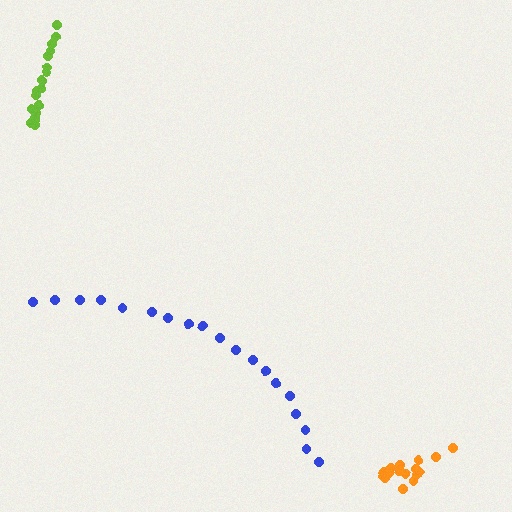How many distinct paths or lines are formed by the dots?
There are 3 distinct paths.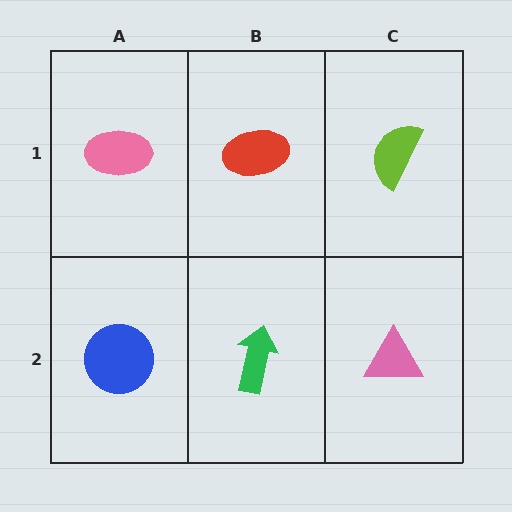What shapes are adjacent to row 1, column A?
A blue circle (row 2, column A), a red ellipse (row 1, column B).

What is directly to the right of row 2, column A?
A green arrow.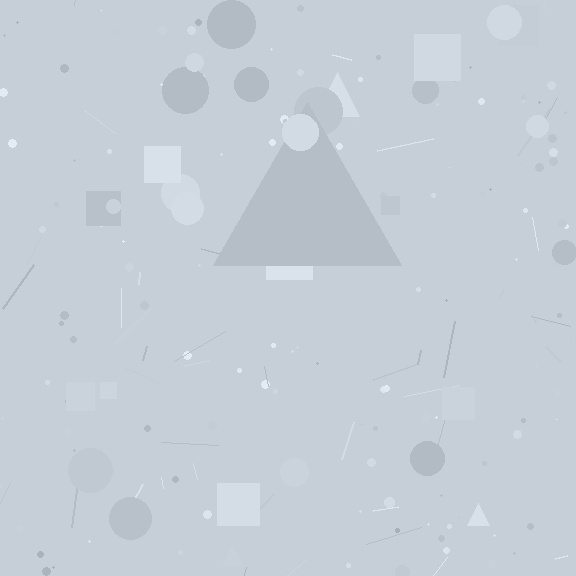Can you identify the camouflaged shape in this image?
The camouflaged shape is a triangle.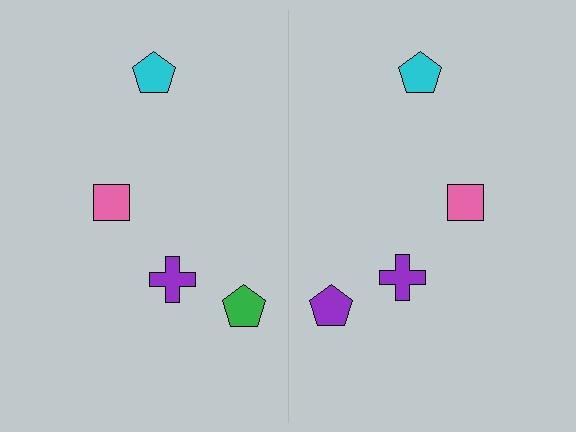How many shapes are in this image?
There are 8 shapes in this image.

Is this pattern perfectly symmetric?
No, the pattern is not perfectly symmetric. The purple pentagon on the right side breaks the symmetry — its mirror counterpart is green.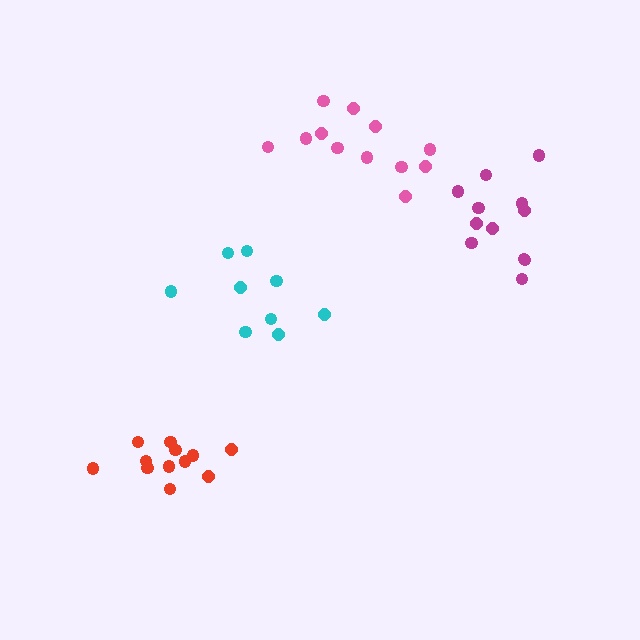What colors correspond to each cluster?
The clusters are colored: red, pink, cyan, magenta.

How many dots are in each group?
Group 1: 12 dots, Group 2: 12 dots, Group 3: 9 dots, Group 4: 12 dots (45 total).